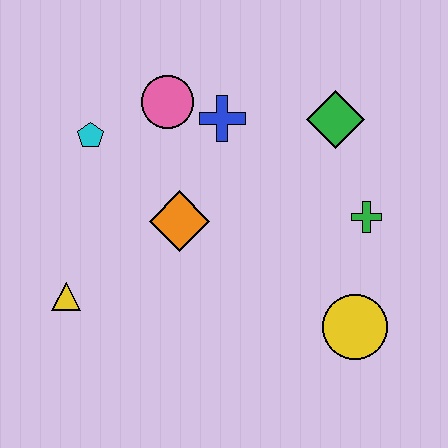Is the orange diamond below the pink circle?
Yes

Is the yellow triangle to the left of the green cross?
Yes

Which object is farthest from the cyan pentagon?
The yellow circle is farthest from the cyan pentagon.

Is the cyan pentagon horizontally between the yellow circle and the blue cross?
No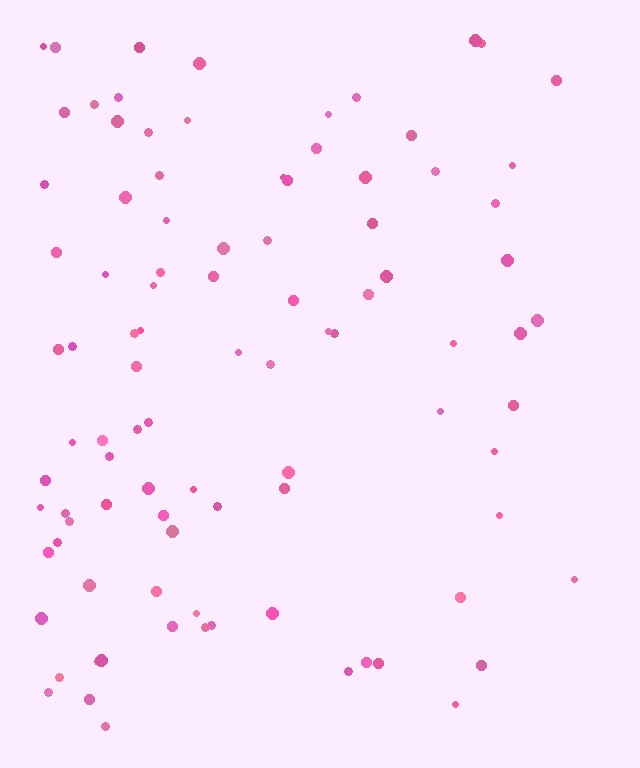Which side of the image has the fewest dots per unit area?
The right.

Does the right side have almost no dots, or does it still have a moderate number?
Still a moderate number, just noticeably fewer than the left.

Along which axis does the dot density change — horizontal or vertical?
Horizontal.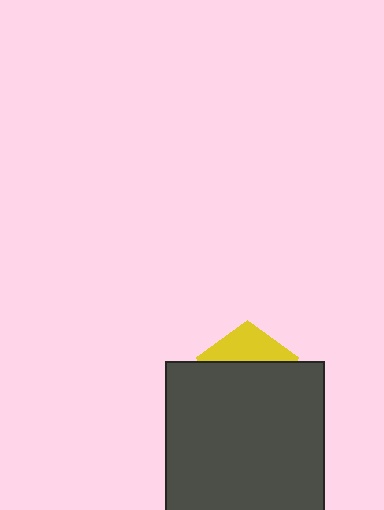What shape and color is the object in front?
The object in front is a dark gray square.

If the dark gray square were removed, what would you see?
You would see the complete yellow pentagon.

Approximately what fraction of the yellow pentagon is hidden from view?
Roughly 66% of the yellow pentagon is hidden behind the dark gray square.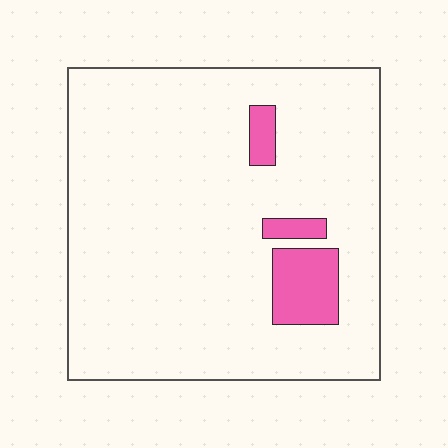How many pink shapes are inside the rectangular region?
3.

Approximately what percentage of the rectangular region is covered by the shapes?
Approximately 10%.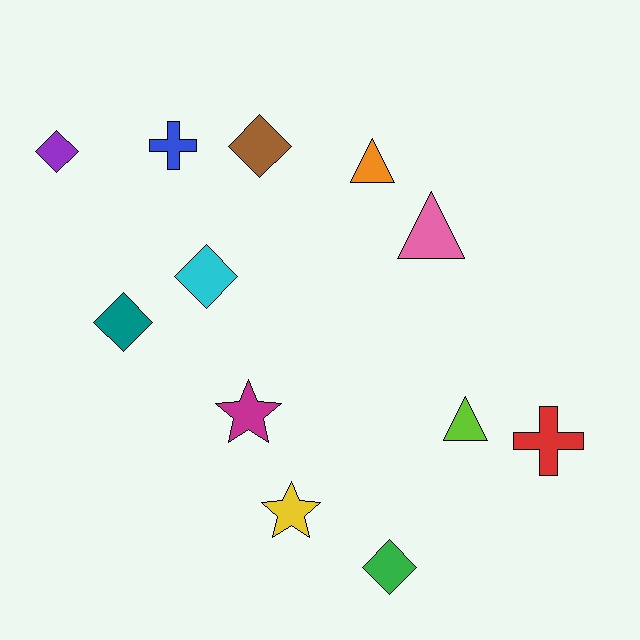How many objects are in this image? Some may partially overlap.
There are 12 objects.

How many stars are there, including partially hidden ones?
There are 2 stars.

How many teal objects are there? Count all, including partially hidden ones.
There is 1 teal object.